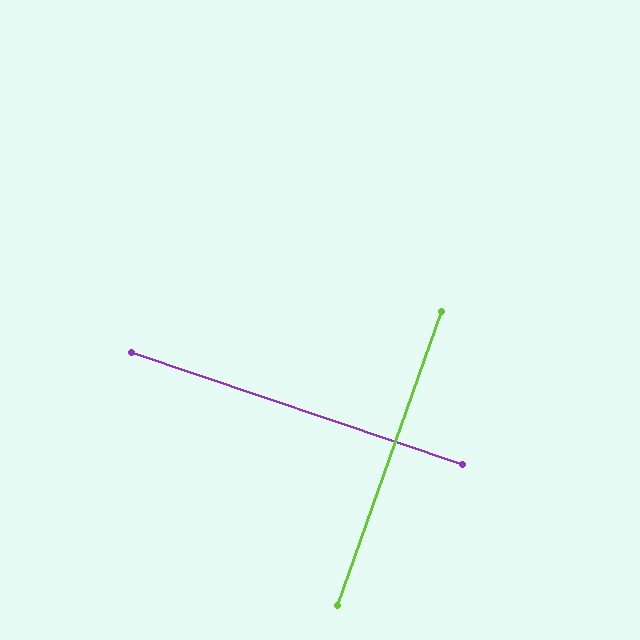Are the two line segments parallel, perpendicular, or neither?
Perpendicular — they meet at approximately 89°.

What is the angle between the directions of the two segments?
Approximately 89 degrees.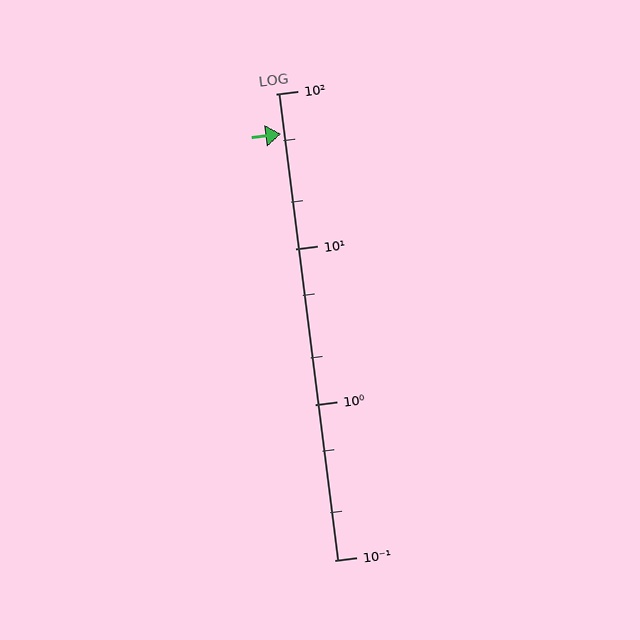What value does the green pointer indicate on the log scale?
The pointer indicates approximately 55.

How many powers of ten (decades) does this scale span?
The scale spans 3 decades, from 0.1 to 100.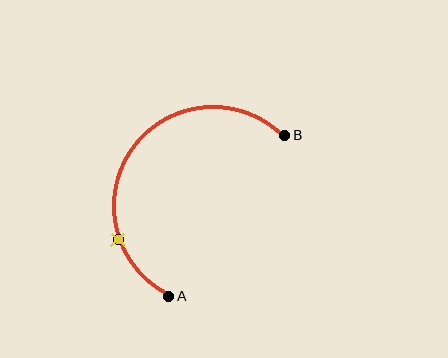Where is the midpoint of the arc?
The arc midpoint is the point on the curve farthest from the straight line joining A and B. It sits above and to the left of that line.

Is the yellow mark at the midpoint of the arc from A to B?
No. The yellow mark lies on the arc but is closer to endpoint A. The arc midpoint would be at the point on the curve equidistant along the arc from both A and B.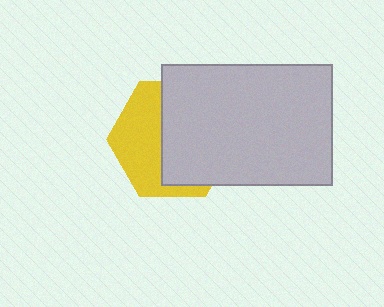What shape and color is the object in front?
The object in front is a light gray rectangle.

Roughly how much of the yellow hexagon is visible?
A small part of it is visible (roughly 44%).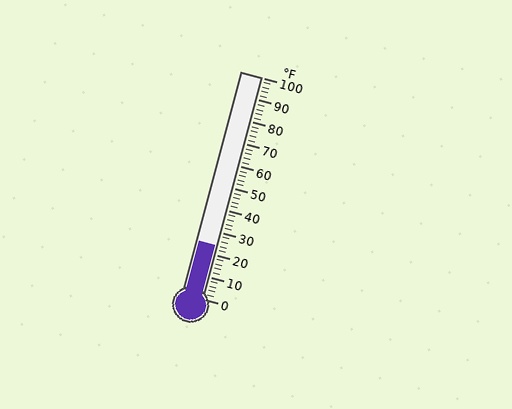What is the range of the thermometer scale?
The thermometer scale ranges from 0°F to 100°F.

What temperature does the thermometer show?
The thermometer shows approximately 24°F.